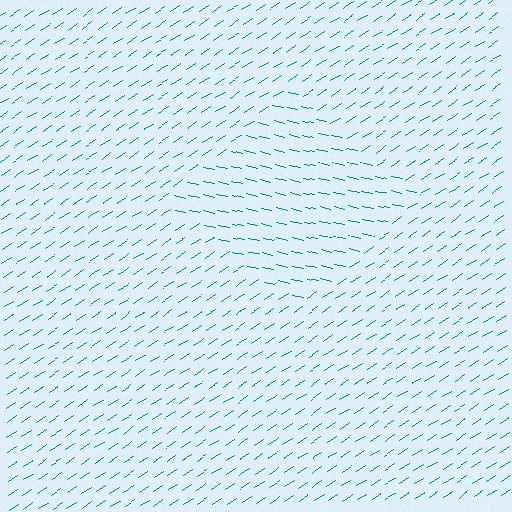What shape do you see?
I see a diamond.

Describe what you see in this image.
The image is filled with small teal line segments. A diamond region in the image has lines oriented differently from the surrounding lines, creating a visible texture boundary.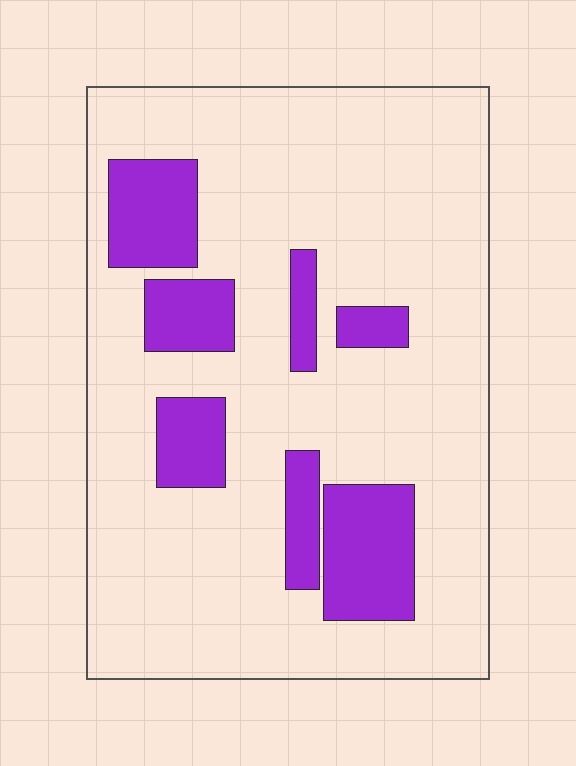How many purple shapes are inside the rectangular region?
7.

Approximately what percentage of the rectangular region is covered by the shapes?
Approximately 20%.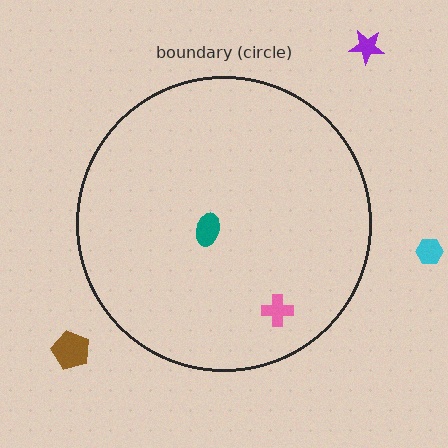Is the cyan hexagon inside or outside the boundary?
Outside.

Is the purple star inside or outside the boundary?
Outside.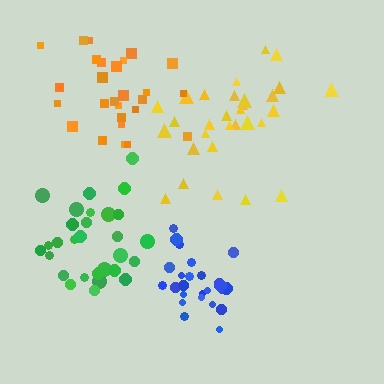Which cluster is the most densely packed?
Blue.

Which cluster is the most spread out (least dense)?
Yellow.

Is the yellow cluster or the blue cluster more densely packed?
Blue.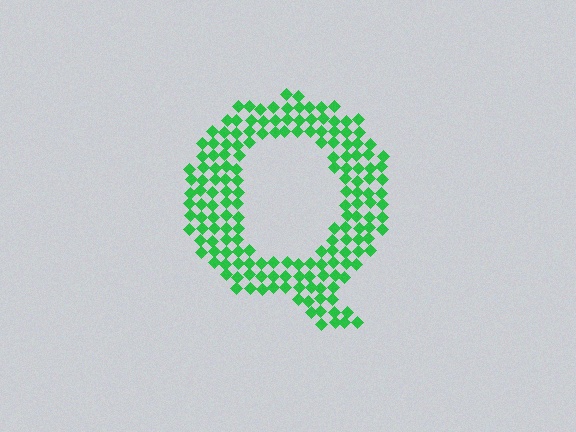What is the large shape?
The large shape is the letter Q.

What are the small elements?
The small elements are diamonds.